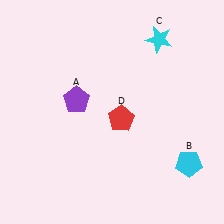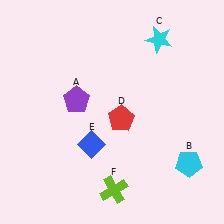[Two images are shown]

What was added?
A blue diamond (E), a lime cross (F) were added in Image 2.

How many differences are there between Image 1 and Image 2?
There are 2 differences between the two images.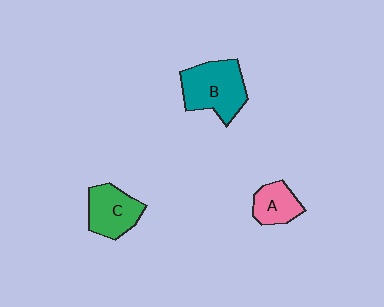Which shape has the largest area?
Shape B (teal).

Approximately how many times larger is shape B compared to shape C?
Approximately 1.4 times.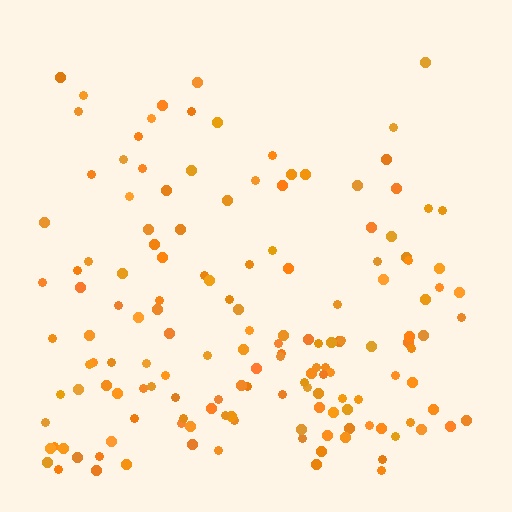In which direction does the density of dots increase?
From top to bottom, with the bottom side densest.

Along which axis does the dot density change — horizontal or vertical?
Vertical.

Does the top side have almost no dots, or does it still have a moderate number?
Still a moderate number, just noticeably fewer than the bottom.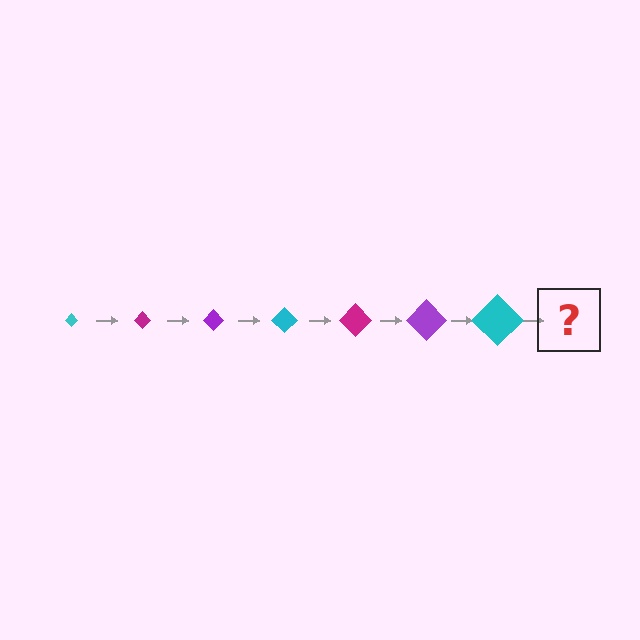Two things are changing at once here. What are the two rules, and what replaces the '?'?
The two rules are that the diamond grows larger each step and the color cycles through cyan, magenta, and purple. The '?' should be a magenta diamond, larger than the previous one.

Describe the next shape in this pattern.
It should be a magenta diamond, larger than the previous one.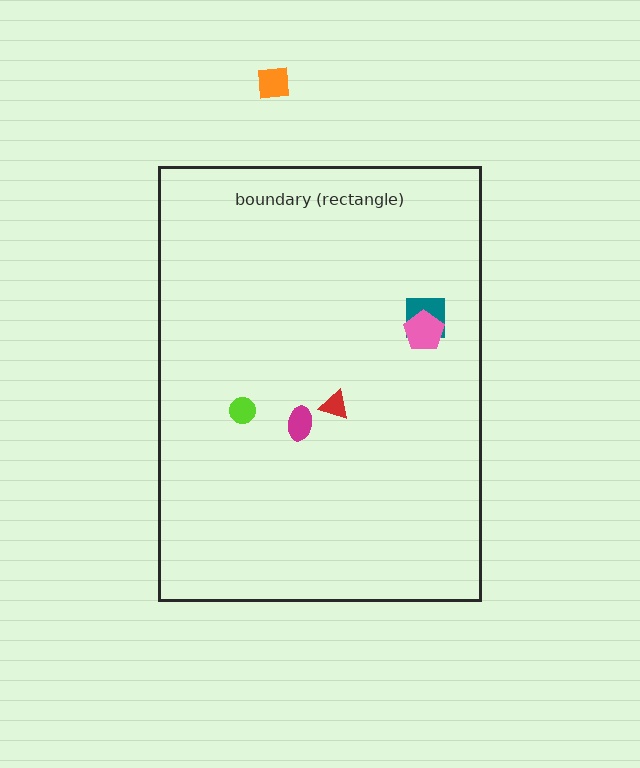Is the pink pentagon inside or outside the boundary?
Inside.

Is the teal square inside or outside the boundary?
Inside.